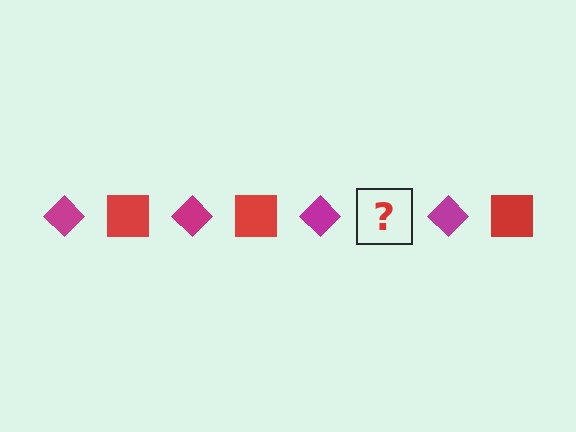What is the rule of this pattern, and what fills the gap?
The rule is that the pattern alternates between magenta diamond and red square. The gap should be filled with a red square.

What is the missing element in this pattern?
The missing element is a red square.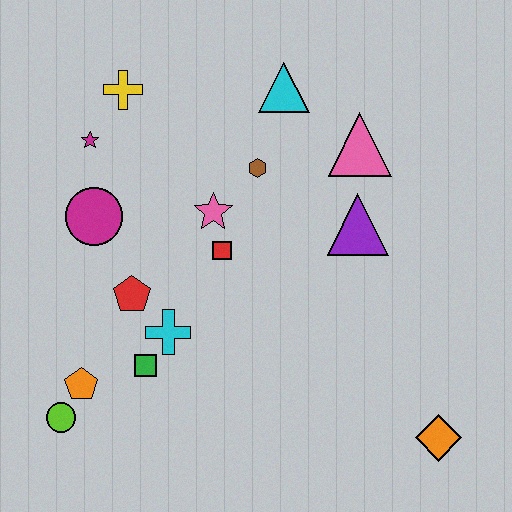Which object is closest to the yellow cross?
The magenta star is closest to the yellow cross.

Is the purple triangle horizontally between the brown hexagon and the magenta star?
No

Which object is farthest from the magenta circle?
The orange diamond is farthest from the magenta circle.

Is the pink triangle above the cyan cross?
Yes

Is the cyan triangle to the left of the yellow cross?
No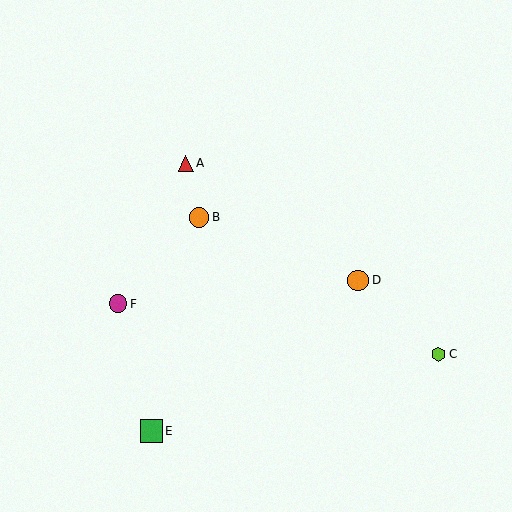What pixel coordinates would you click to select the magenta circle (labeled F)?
Click at (118, 304) to select the magenta circle F.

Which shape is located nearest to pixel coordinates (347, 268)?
The orange circle (labeled D) at (358, 280) is nearest to that location.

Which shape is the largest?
The green square (labeled E) is the largest.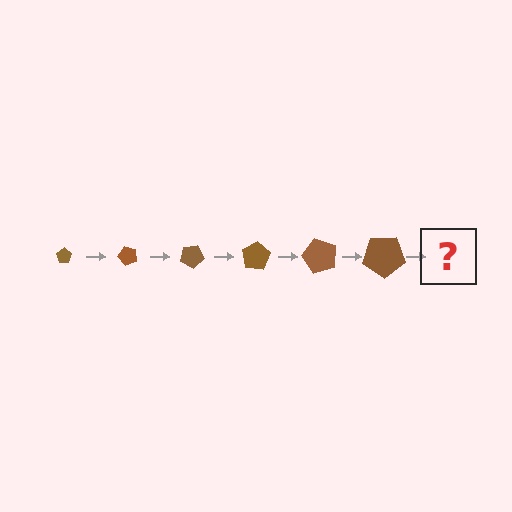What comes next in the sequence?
The next element should be a pentagon, larger than the previous one and rotated 300 degrees from the start.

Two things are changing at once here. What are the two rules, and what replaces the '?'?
The two rules are that the pentagon grows larger each step and it rotates 50 degrees each step. The '?' should be a pentagon, larger than the previous one and rotated 300 degrees from the start.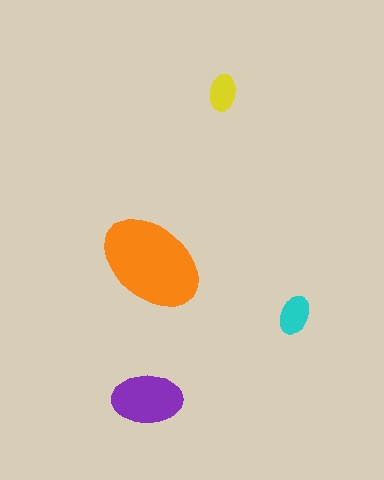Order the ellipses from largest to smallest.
the orange one, the purple one, the cyan one, the yellow one.